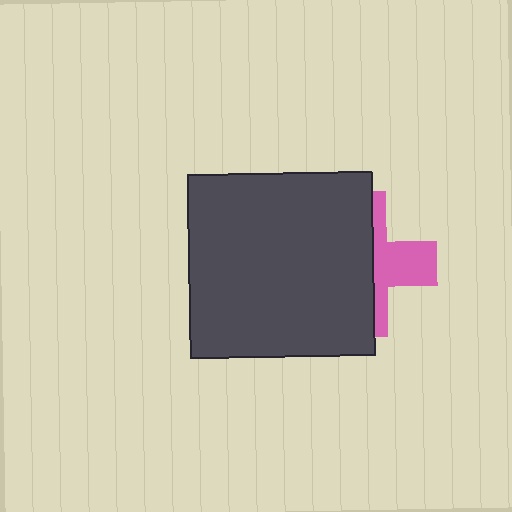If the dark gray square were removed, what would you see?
You would see the complete pink cross.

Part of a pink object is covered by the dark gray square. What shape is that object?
It is a cross.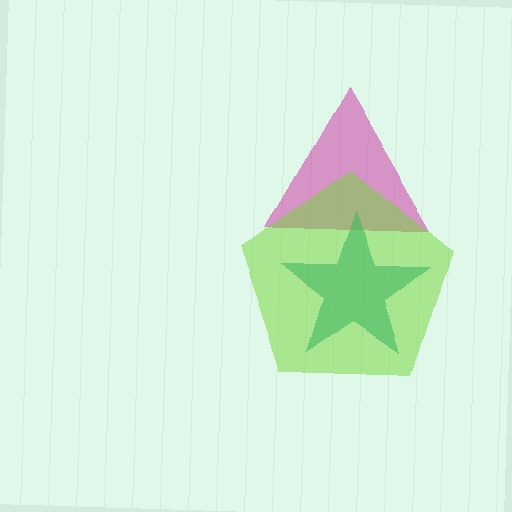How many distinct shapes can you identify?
There are 3 distinct shapes: a magenta triangle, a teal star, a lime pentagon.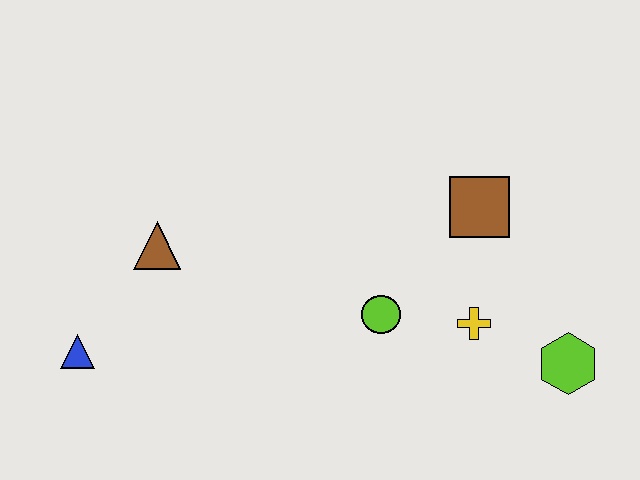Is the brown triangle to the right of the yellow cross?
No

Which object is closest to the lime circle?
The yellow cross is closest to the lime circle.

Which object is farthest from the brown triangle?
The lime hexagon is farthest from the brown triangle.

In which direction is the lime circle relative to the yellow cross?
The lime circle is to the left of the yellow cross.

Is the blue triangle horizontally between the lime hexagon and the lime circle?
No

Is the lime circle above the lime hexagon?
Yes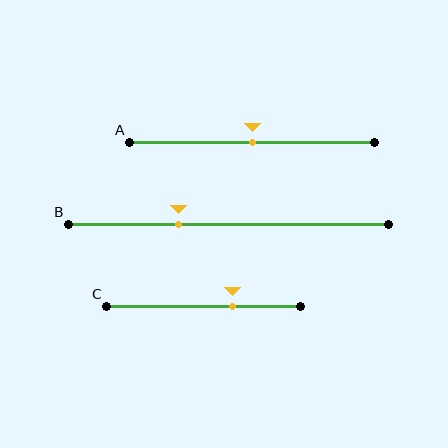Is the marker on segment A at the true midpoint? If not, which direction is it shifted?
Yes, the marker on segment A is at the true midpoint.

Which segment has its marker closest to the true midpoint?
Segment A has its marker closest to the true midpoint.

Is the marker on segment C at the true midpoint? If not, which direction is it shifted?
No, the marker on segment C is shifted to the right by about 15% of the segment length.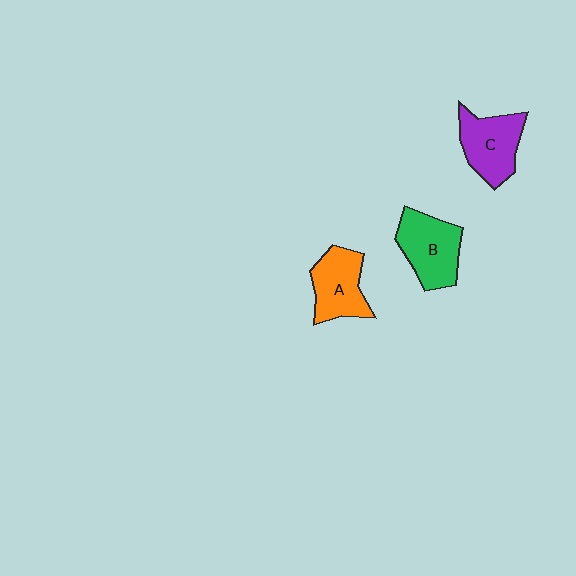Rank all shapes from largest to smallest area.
From largest to smallest: B (green), C (purple), A (orange).